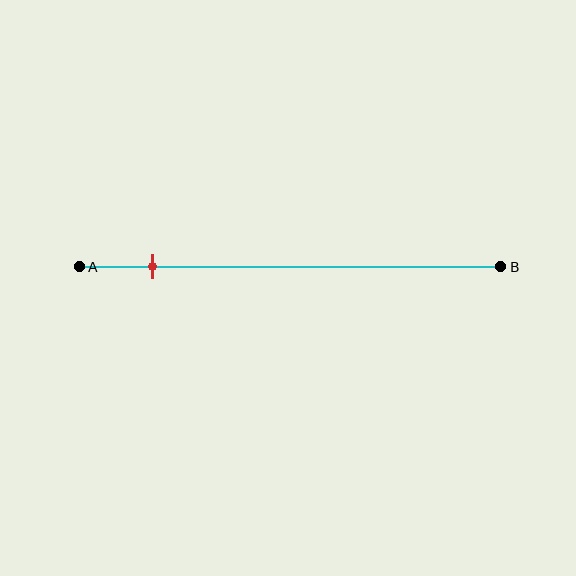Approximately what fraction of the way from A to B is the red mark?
The red mark is approximately 15% of the way from A to B.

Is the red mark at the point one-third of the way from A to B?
No, the mark is at about 15% from A, not at the 33% one-third point.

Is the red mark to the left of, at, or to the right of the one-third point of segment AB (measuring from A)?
The red mark is to the left of the one-third point of segment AB.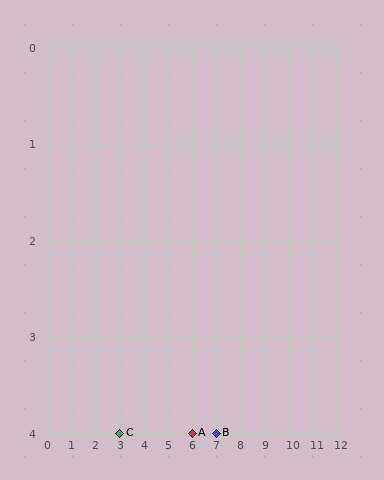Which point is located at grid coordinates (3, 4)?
Point C is at (3, 4).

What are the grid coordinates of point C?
Point C is at grid coordinates (3, 4).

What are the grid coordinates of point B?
Point B is at grid coordinates (7, 4).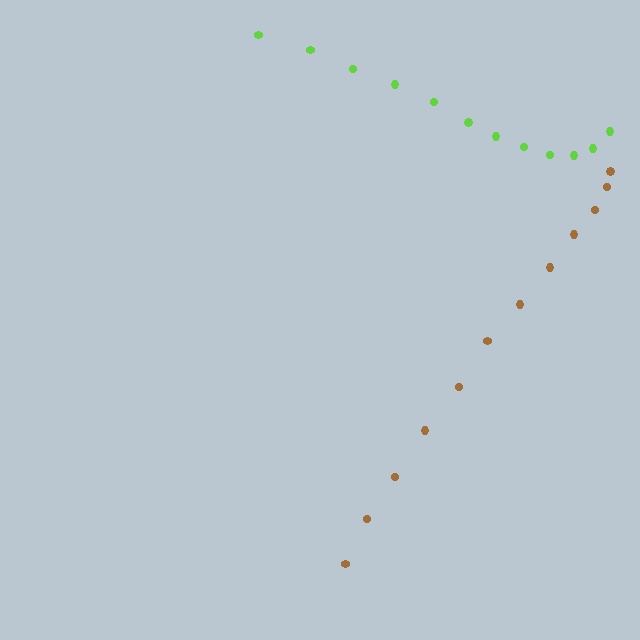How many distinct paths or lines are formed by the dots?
There are 2 distinct paths.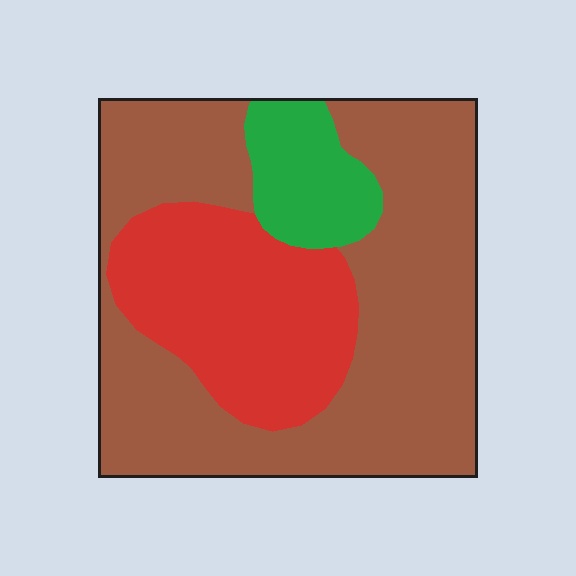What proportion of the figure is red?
Red takes up about one quarter (1/4) of the figure.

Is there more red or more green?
Red.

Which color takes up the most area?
Brown, at roughly 60%.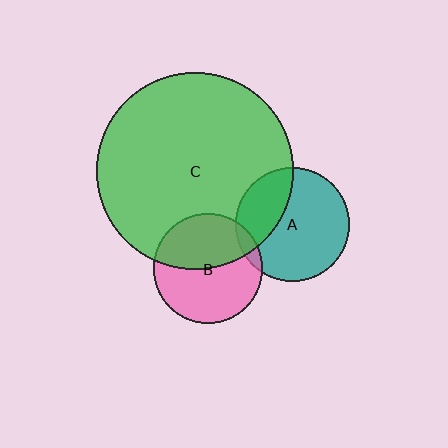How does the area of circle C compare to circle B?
Approximately 3.2 times.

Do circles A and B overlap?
Yes.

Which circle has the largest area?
Circle C (green).